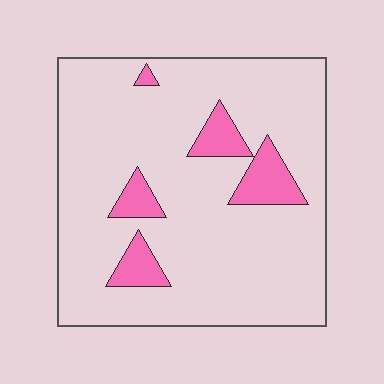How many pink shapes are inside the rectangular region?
5.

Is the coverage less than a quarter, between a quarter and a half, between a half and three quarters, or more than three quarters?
Less than a quarter.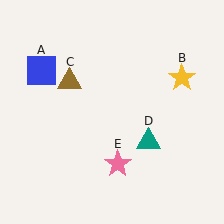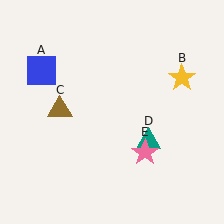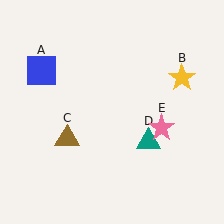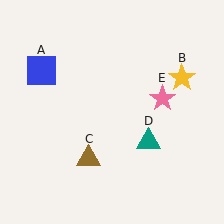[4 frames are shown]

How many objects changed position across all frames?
2 objects changed position: brown triangle (object C), pink star (object E).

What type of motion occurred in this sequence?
The brown triangle (object C), pink star (object E) rotated counterclockwise around the center of the scene.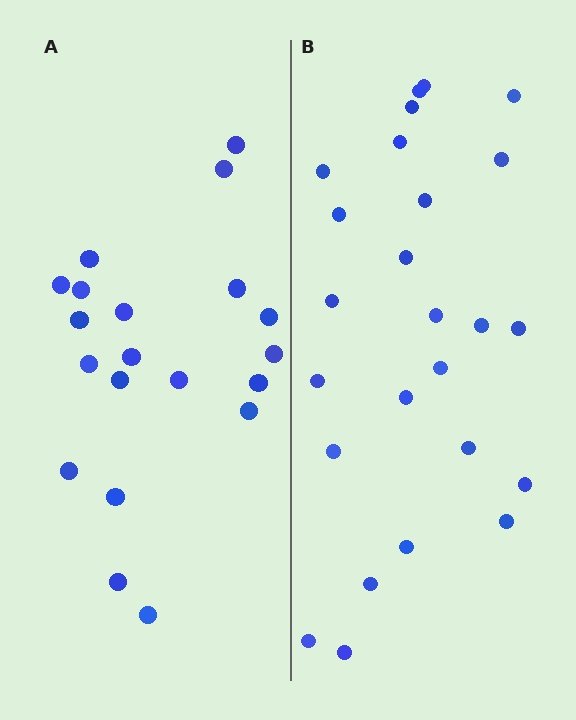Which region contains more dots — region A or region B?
Region B (the right region) has more dots.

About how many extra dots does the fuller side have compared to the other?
Region B has about 5 more dots than region A.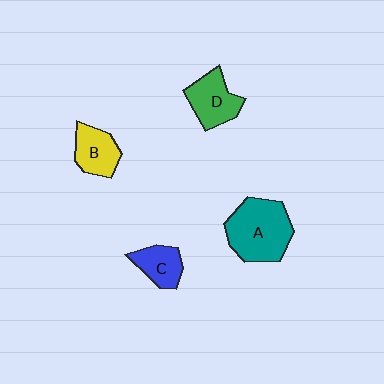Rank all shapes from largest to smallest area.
From largest to smallest: A (teal), D (green), B (yellow), C (blue).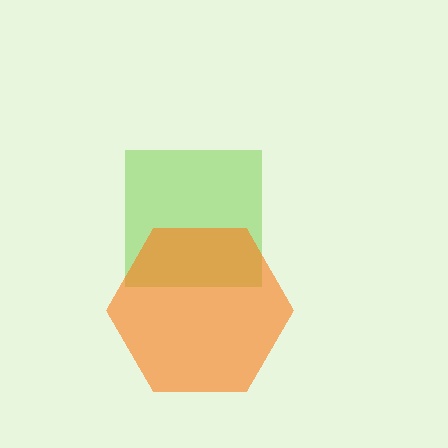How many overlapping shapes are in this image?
There are 2 overlapping shapes in the image.